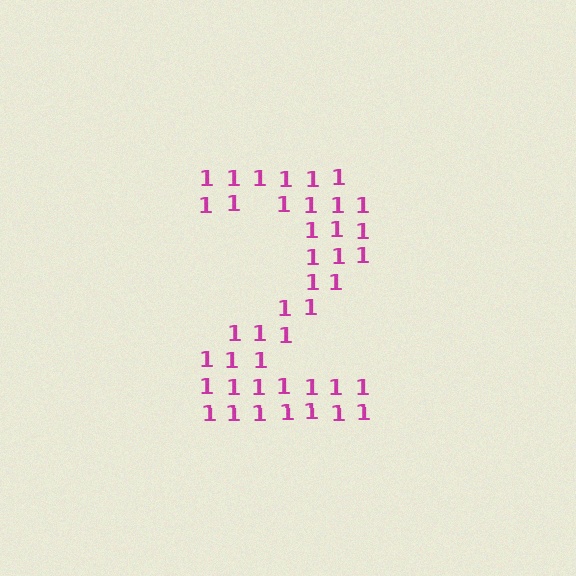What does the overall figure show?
The overall figure shows the digit 2.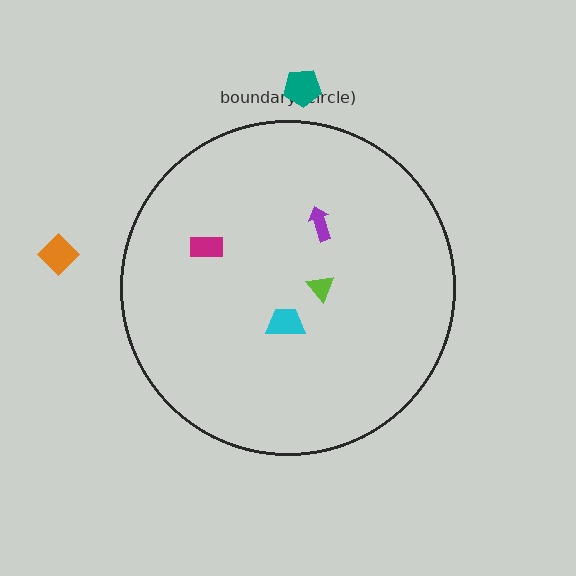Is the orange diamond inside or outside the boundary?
Outside.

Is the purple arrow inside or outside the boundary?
Inside.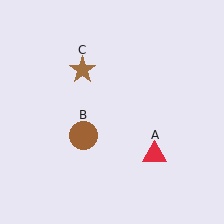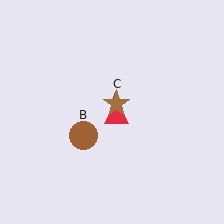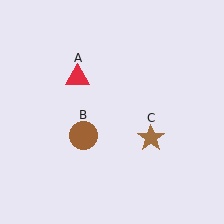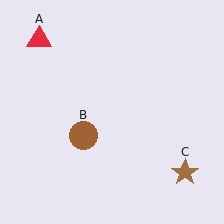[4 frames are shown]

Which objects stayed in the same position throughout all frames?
Brown circle (object B) remained stationary.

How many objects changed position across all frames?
2 objects changed position: red triangle (object A), brown star (object C).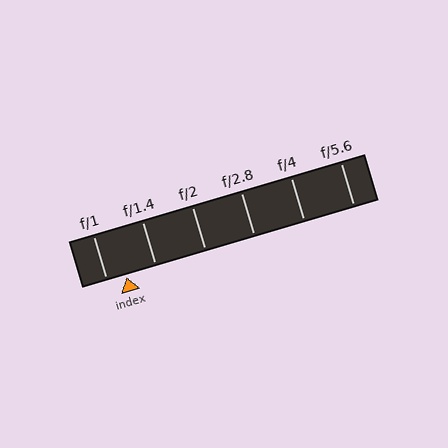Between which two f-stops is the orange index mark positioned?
The index mark is between f/1 and f/1.4.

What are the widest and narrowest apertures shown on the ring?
The widest aperture shown is f/1 and the narrowest is f/5.6.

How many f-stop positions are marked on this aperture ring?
There are 6 f-stop positions marked.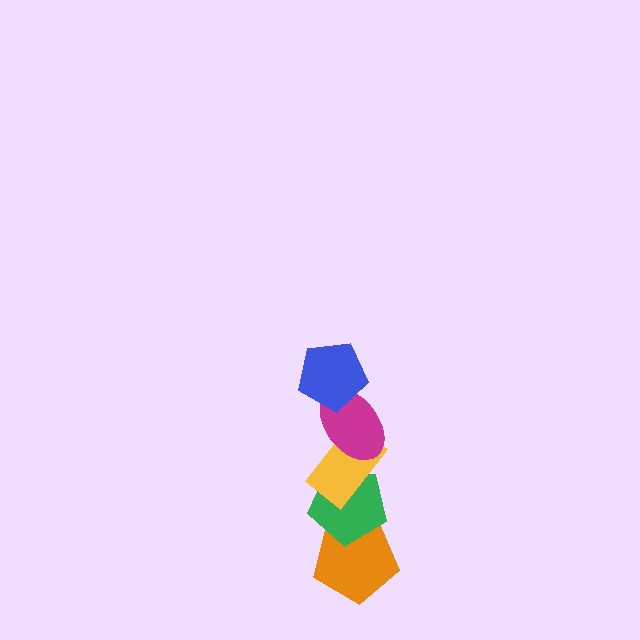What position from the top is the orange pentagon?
The orange pentagon is 5th from the top.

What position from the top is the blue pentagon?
The blue pentagon is 1st from the top.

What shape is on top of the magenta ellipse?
The blue pentagon is on top of the magenta ellipse.